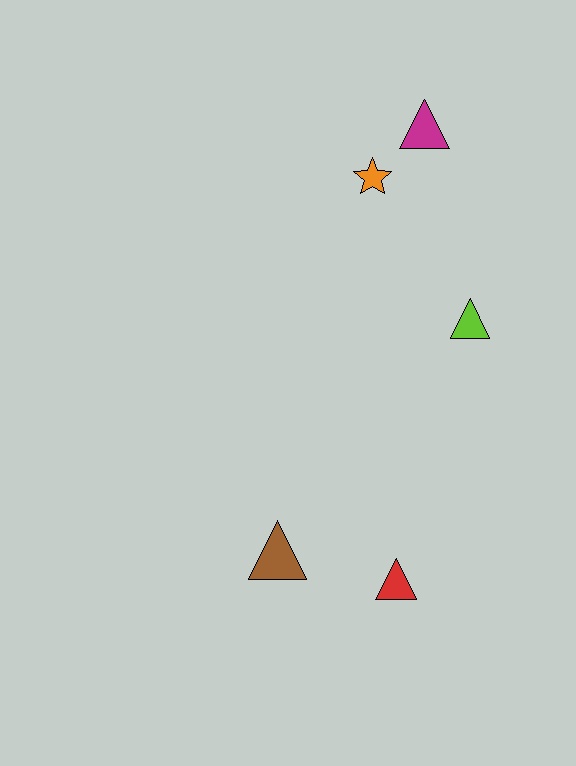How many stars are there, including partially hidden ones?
There is 1 star.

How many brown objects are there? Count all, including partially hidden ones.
There is 1 brown object.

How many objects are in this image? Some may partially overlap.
There are 5 objects.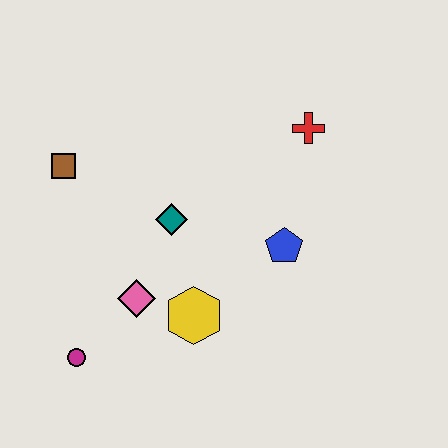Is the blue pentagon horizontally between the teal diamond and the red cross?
Yes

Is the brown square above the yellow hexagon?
Yes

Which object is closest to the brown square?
The teal diamond is closest to the brown square.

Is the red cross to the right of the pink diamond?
Yes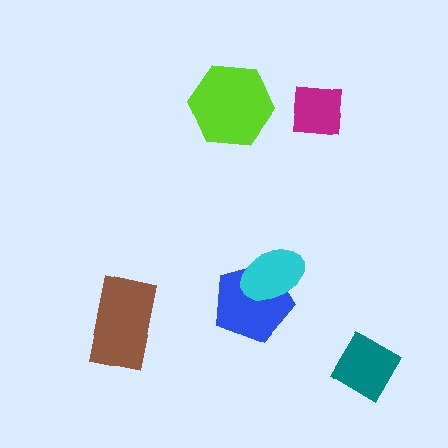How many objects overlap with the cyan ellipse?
1 object overlaps with the cyan ellipse.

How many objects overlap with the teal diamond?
0 objects overlap with the teal diamond.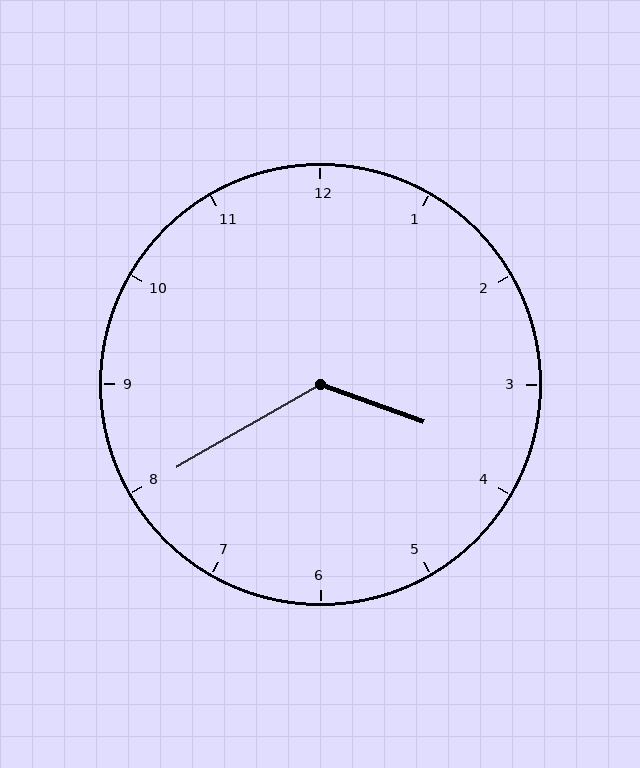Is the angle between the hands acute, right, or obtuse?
It is obtuse.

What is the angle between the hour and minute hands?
Approximately 130 degrees.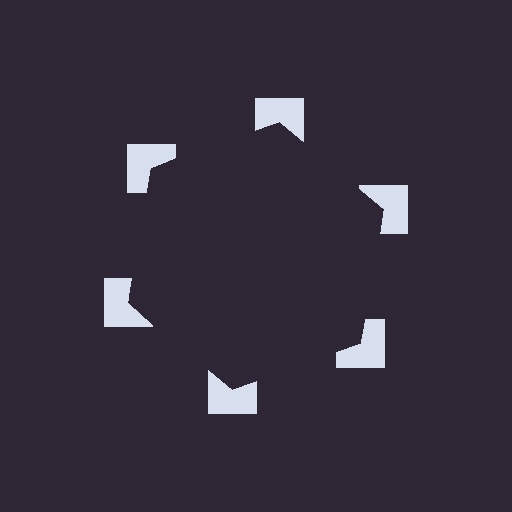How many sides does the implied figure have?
6 sides.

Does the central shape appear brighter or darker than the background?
It typically appears slightly darker than the background, even though no actual brightness change is drawn.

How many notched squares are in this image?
There are 6 — one at each vertex of the illusory hexagon.